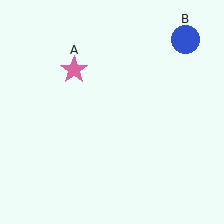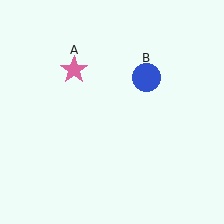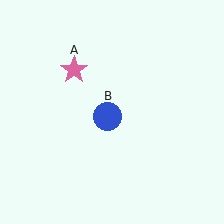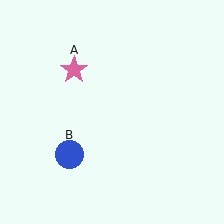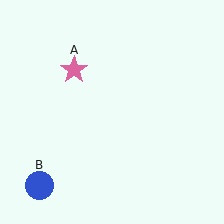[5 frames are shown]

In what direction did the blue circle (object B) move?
The blue circle (object B) moved down and to the left.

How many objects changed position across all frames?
1 object changed position: blue circle (object B).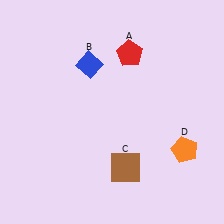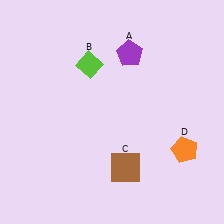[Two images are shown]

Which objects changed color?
A changed from red to purple. B changed from blue to lime.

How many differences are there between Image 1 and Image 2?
There are 2 differences between the two images.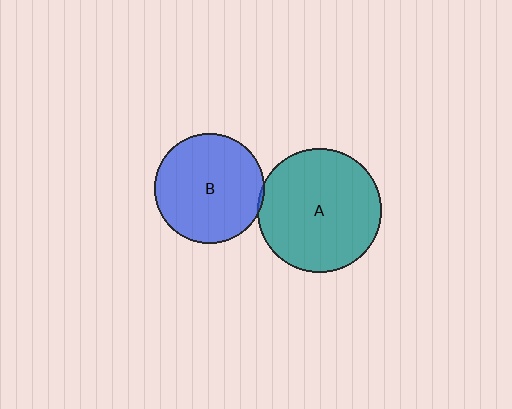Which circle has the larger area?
Circle A (teal).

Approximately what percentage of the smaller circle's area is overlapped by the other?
Approximately 5%.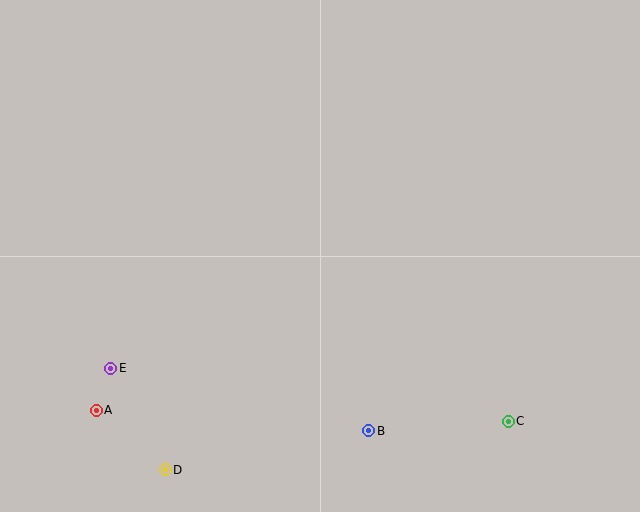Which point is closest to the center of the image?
Point B at (369, 431) is closest to the center.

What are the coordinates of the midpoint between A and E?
The midpoint between A and E is at (104, 389).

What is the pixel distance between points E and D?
The distance between E and D is 116 pixels.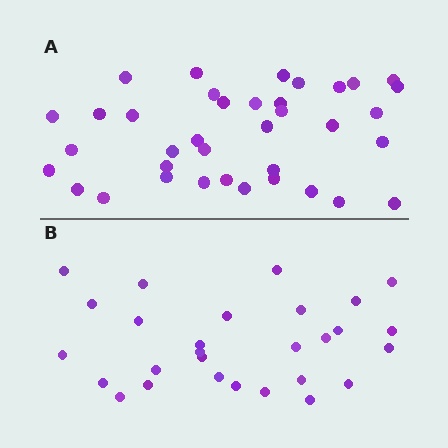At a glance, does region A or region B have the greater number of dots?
Region A (the top region) has more dots.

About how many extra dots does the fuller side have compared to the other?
Region A has roughly 8 or so more dots than region B.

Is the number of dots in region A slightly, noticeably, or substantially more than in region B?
Region A has noticeably more, but not dramatically so. The ratio is roughly 1.3 to 1.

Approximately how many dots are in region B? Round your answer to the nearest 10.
About 30 dots. (The exact count is 28, which rounds to 30.)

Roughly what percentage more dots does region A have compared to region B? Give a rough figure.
About 30% more.